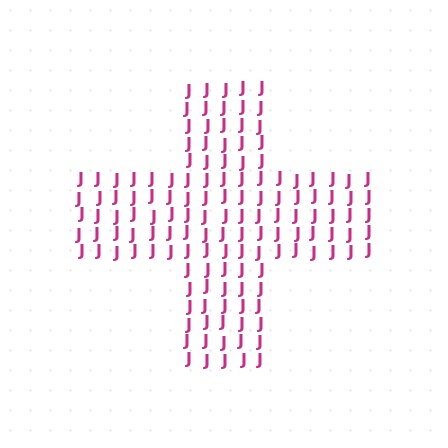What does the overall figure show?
The overall figure shows a cross.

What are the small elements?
The small elements are letter J's.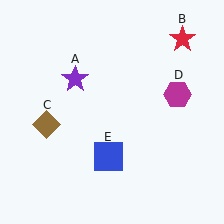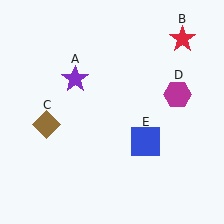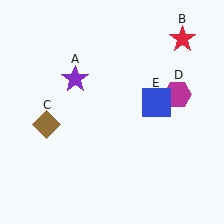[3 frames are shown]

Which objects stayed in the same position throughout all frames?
Purple star (object A) and red star (object B) and brown diamond (object C) and magenta hexagon (object D) remained stationary.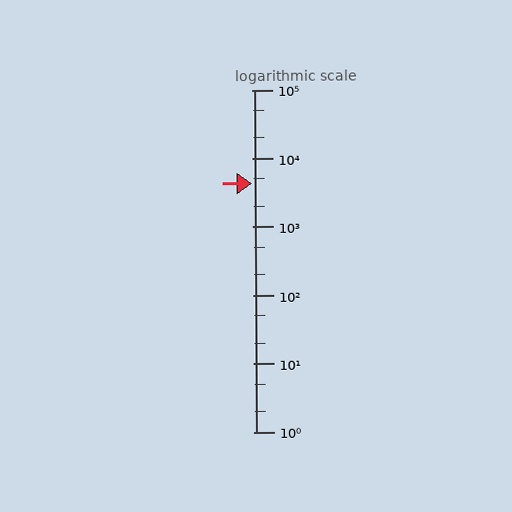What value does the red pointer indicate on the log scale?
The pointer indicates approximately 4300.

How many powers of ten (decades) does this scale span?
The scale spans 5 decades, from 1 to 100000.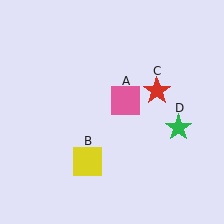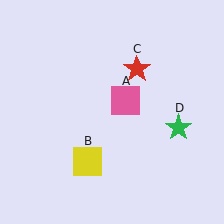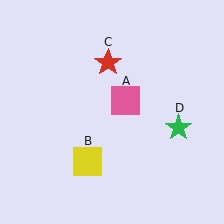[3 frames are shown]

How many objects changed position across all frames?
1 object changed position: red star (object C).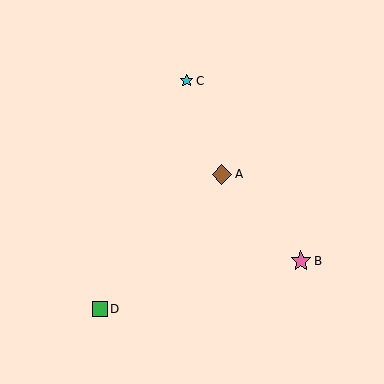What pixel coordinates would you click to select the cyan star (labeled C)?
Click at (186, 81) to select the cyan star C.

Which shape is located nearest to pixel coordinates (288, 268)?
The pink star (labeled B) at (301, 261) is nearest to that location.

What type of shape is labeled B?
Shape B is a pink star.